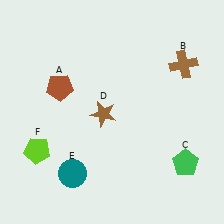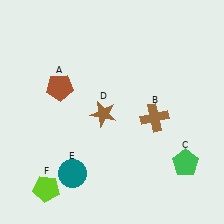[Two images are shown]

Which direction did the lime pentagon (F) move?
The lime pentagon (F) moved down.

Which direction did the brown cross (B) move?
The brown cross (B) moved down.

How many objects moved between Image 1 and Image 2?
2 objects moved between the two images.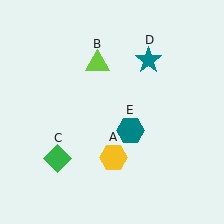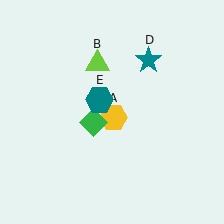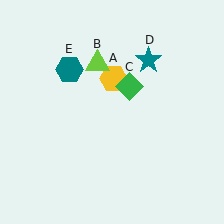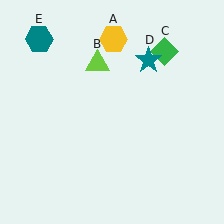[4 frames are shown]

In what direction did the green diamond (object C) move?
The green diamond (object C) moved up and to the right.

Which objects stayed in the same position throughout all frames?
Lime triangle (object B) and teal star (object D) remained stationary.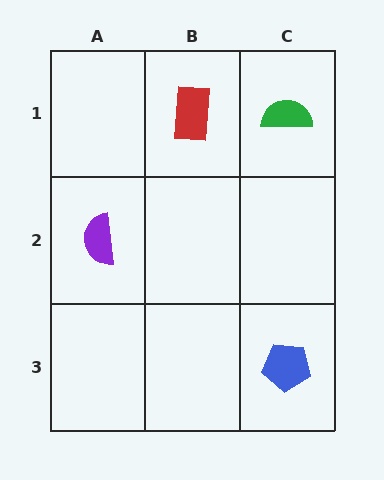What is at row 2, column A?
A purple semicircle.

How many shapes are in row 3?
1 shape.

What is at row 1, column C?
A green semicircle.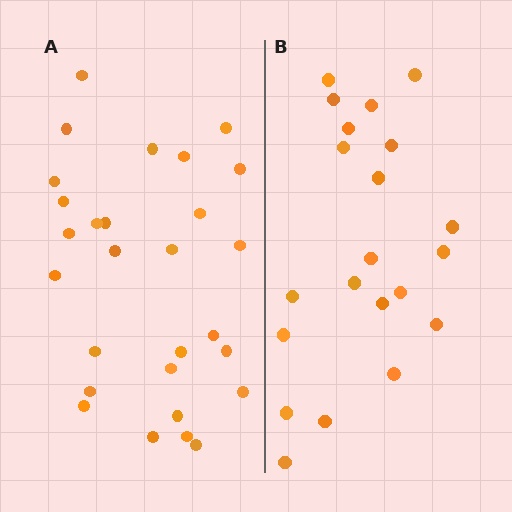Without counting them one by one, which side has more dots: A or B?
Region A (the left region) has more dots.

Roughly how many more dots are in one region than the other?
Region A has roughly 8 or so more dots than region B.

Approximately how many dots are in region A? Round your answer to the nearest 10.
About 30 dots. (The exact count is 28, which rounds to 30.)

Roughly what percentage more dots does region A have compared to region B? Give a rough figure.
About 35% more.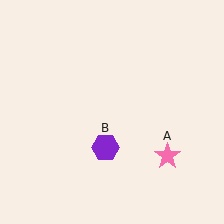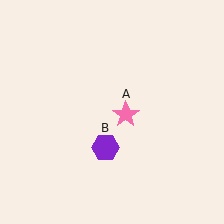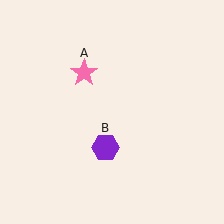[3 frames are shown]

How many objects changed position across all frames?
1 object changed position: pink star (object A).